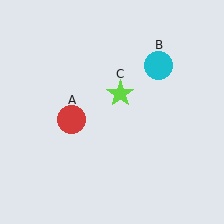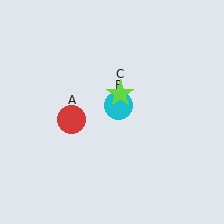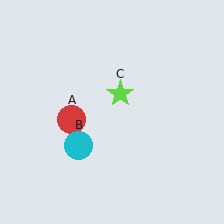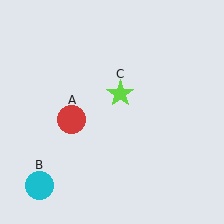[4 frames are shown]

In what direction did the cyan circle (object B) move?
The cyan circle (object B) moved down and to the left.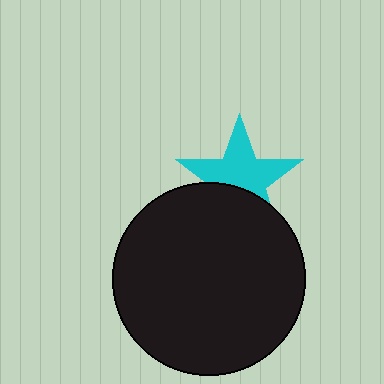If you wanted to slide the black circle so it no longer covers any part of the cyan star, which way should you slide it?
Slide it down — that is the most direct way to separate the two shapes.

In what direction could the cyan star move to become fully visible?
The cyan star could move up. That would shift it out from behind the black circle entirely.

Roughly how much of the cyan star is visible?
About half of it is visible (roughly 63%).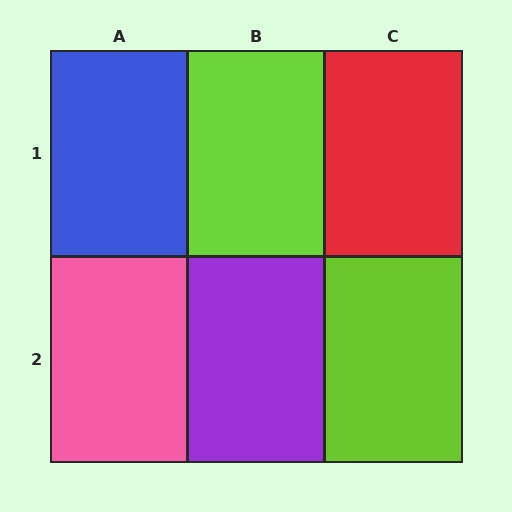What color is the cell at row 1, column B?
Lime.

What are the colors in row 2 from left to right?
Pink, purple, lime.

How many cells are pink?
1 cell is pink.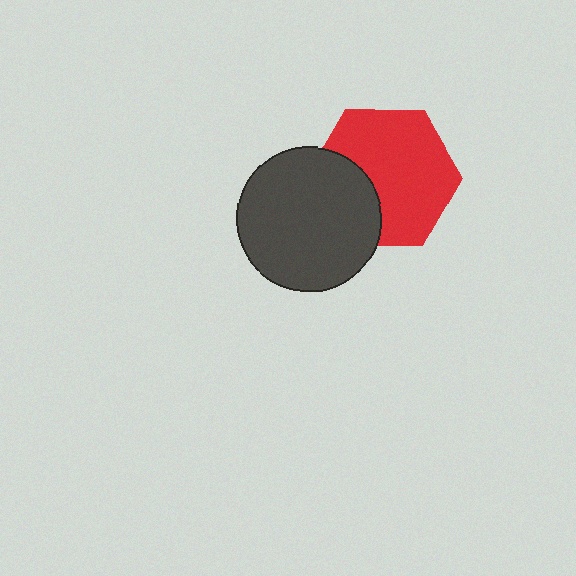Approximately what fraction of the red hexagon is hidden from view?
Roughly 30% of the red hexagon is hidden behind the dark gray circle.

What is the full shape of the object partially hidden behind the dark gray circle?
The partially hidden object is a red hexagon.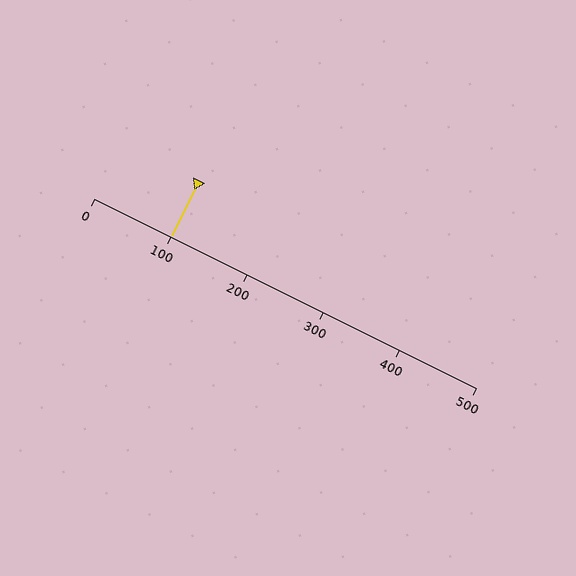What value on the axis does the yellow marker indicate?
The marker indicates approximately 100.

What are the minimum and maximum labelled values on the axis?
The axis runs from 0 to 500.